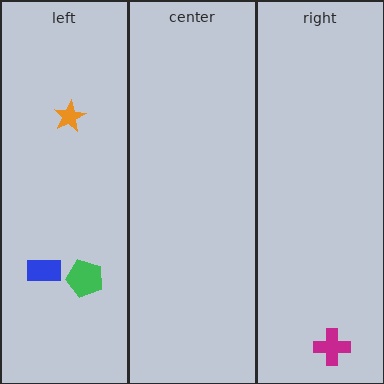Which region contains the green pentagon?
The left region.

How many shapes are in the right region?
1.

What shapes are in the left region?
The orange star, the blue rectangle, the green pentagon.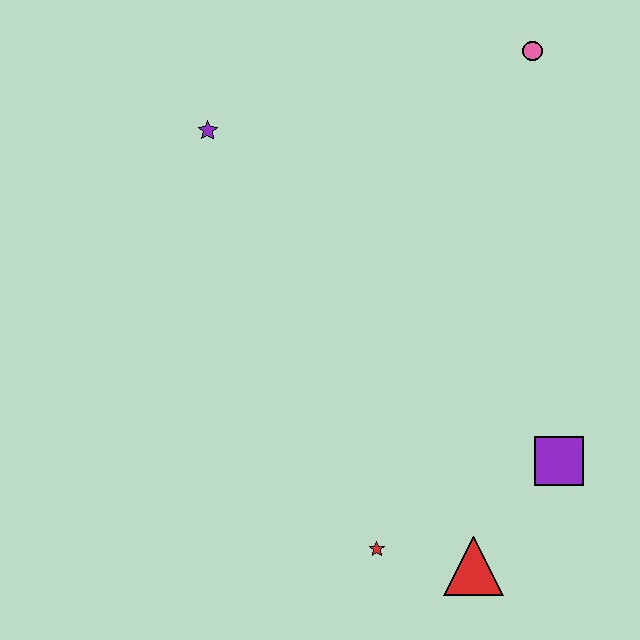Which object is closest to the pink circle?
The purple star is closest to the pink circle.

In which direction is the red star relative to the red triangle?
The red star is to the left of the red triangle.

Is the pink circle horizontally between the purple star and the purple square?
Yes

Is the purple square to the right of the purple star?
Yes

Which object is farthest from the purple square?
The purple star is farthest from the purple square.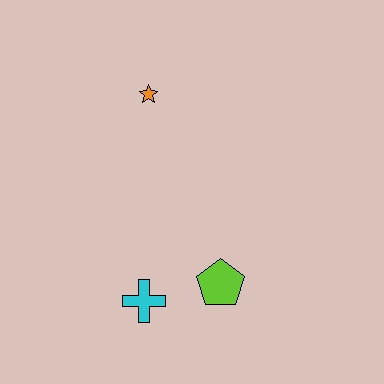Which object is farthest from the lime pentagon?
The orange star is farthest from the lime pentagon.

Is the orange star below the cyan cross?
No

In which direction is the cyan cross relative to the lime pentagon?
The cyan cross is to the left of the lime pentagon.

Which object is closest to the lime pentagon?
The cyan cross is closest to the lime pentagon.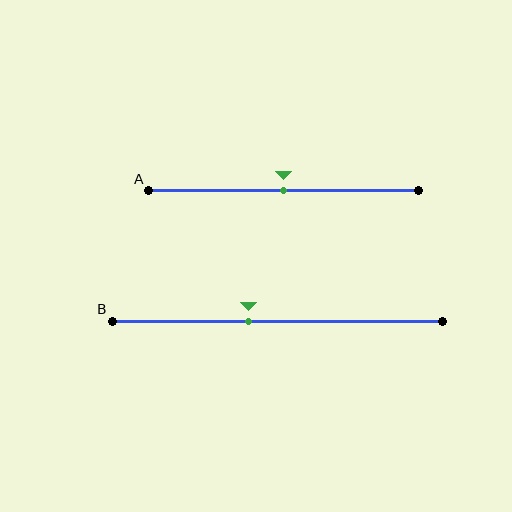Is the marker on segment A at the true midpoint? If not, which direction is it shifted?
Yes, the marker on segment A is at the true midpoint.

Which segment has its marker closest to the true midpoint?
Segment A has its marker closest to the true midpoint.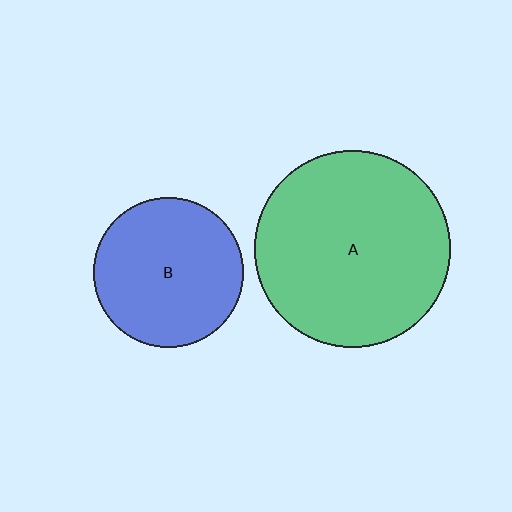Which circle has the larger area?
Circle A (green).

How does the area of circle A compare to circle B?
Approximately 1.7 times.